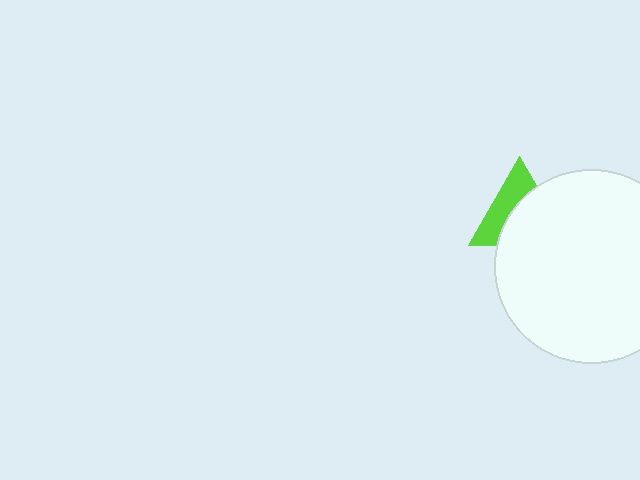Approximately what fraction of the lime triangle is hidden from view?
Roughly 56% of the lime triangle is hidden behind the white circle.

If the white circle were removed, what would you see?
You would see the complete lime triangle.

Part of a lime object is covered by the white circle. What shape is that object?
It is a triangle.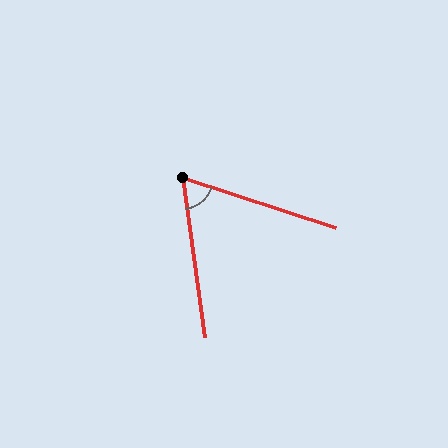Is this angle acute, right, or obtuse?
It is acute.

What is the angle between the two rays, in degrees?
Approximately 64 degrees.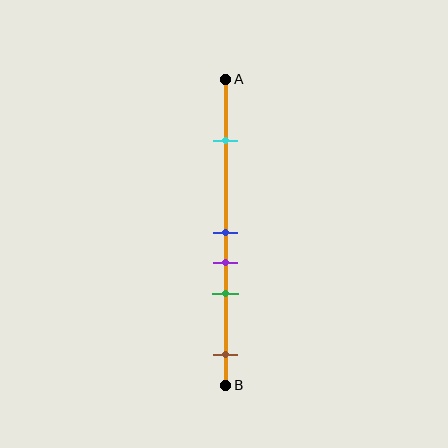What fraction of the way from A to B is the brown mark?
The brown mark is approximately 90% (0.9) of the way from A to B.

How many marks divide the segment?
There are 5 marks dividing the segment.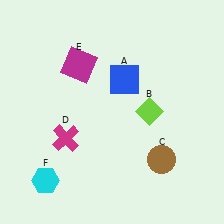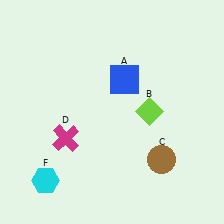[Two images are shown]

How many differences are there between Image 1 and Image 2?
There is 1 difference between the two images.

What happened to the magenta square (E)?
The magenta square (E) was removed in Image 2. It was in the top-left area of Image 1.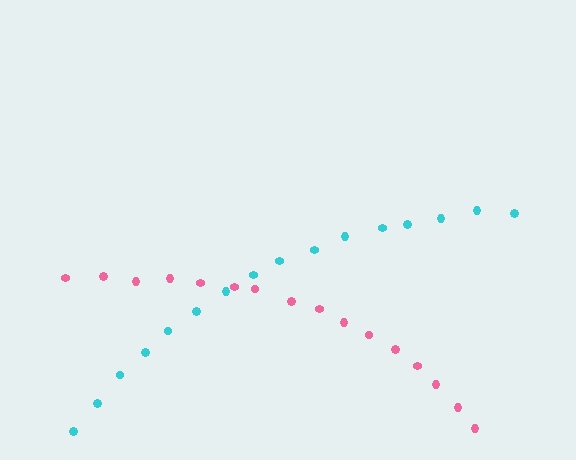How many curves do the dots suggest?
There are 2 distinct paths.